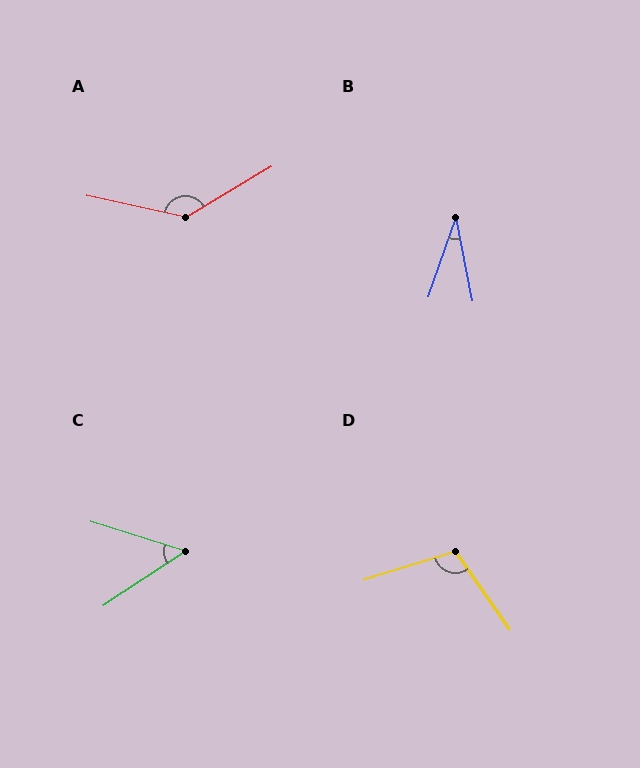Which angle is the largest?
A, at approximately 137 degrees.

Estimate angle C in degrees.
Approximately 51 degrees.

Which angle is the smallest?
B, at approximately 30 degrees.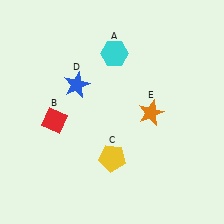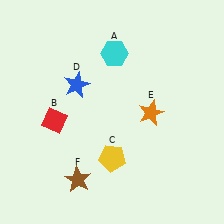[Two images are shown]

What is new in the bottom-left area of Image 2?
A brown star (F) was added in the bottom-left area of Image 2.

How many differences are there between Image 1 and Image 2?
There is 1 difference between the two images.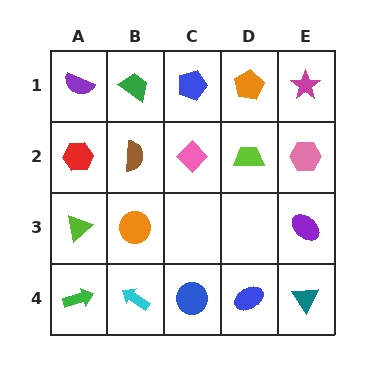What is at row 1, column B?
A green trapezoid.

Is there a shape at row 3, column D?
No, that cell is empty.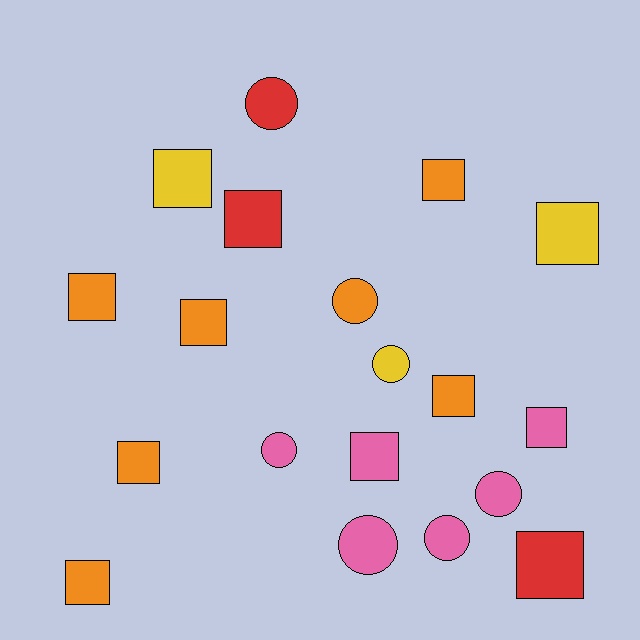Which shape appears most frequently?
Square, with 12 objects.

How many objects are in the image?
There are 19 objects.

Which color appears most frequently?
Orange, with 7 objects.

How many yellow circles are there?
There is 1 yellow circle.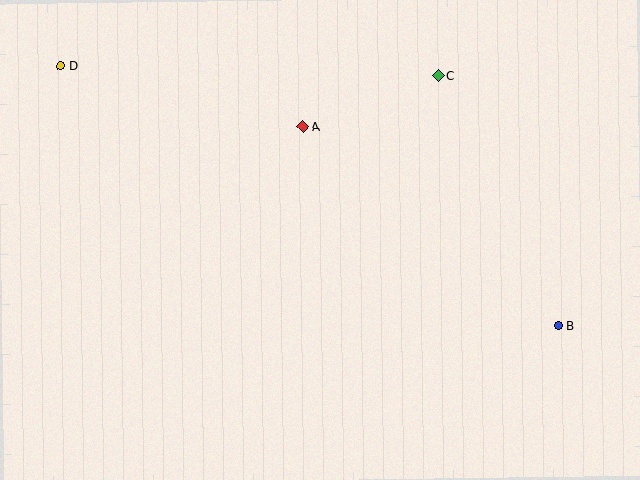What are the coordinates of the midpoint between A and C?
The midpoint between A and C is at (370, 102).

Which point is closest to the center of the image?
Point A at (303, 127) is closest to the center.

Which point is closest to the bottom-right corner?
Point B is closest to the bottom-right corner.